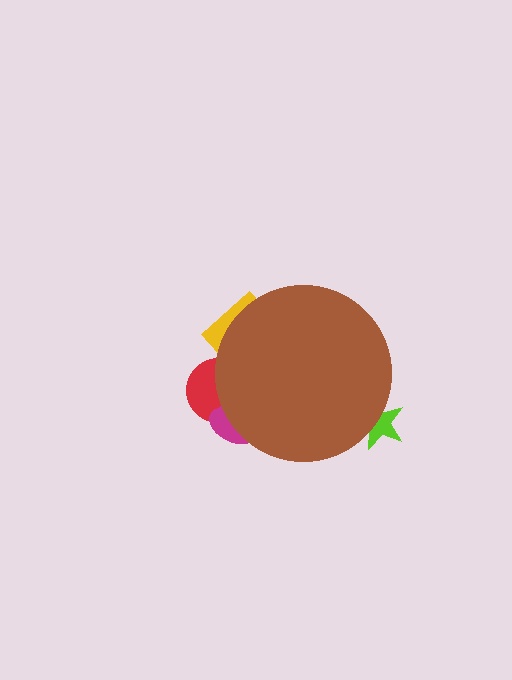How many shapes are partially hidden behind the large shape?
4 shapes are partially hidden.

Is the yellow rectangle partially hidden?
Yes, the yellow rectangle is partially hidden behind the brown circle.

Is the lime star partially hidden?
Yes, the lime star is partially hidden behind the brown circle.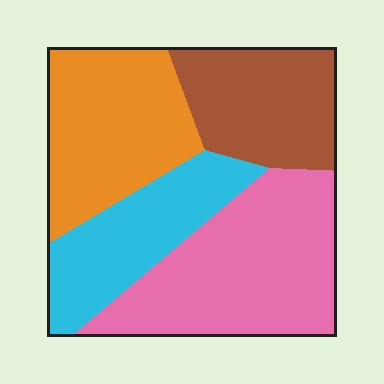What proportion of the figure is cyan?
Cyan takes up about one fifth (1/5) of the figure.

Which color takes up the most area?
Pink, at roughly 35%.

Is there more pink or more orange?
Pink.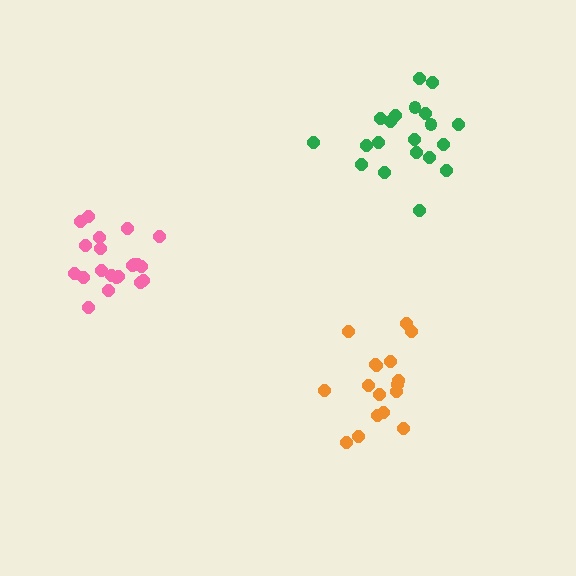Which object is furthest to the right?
The green cluster is rightmost.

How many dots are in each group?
Group 1: 20 dots, Group 2: 21 dots, Group 3: 17 dots (58 total).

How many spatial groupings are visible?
There are 3 spatial groupings.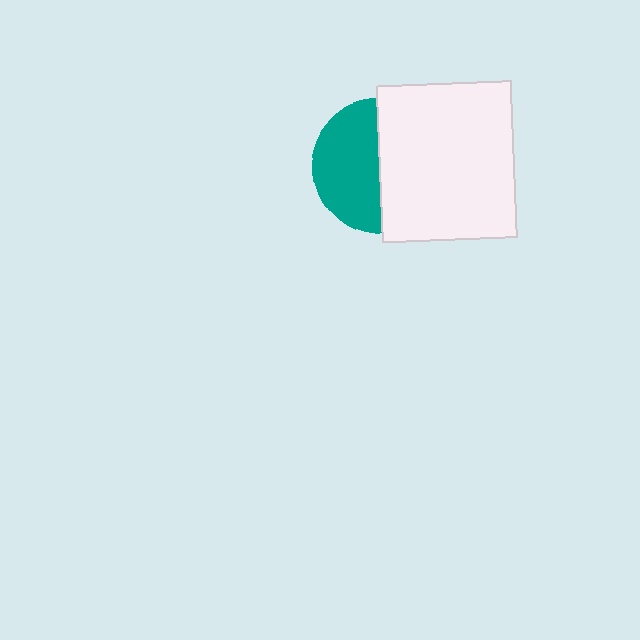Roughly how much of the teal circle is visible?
About half of it is visible (roughly 50%).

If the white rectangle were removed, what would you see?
You would see the complete teal circle.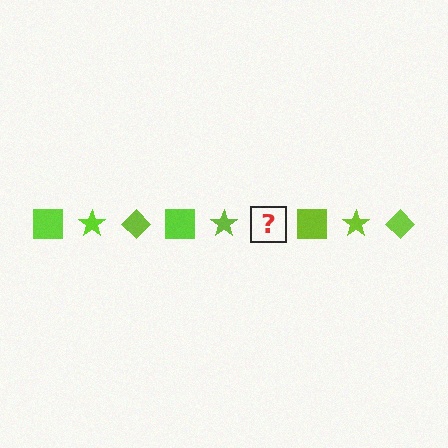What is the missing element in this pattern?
The missing element is a lime diamond.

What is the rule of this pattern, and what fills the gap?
The rule is that the pattern cycles through square, star, diamond shapes in lime. The gap should be filled with a lime diamond.